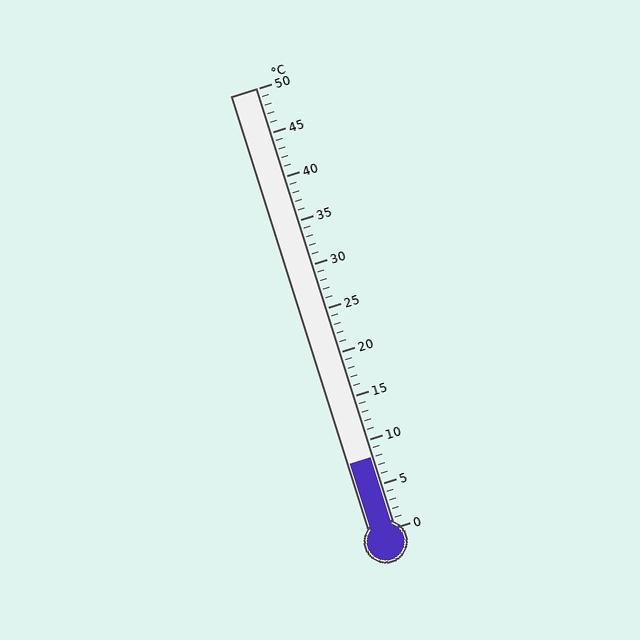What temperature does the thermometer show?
The thermometer shows approximately 8°C.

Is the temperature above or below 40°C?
The temperature is below 40°C.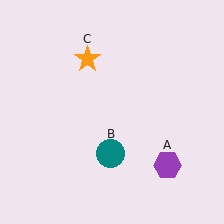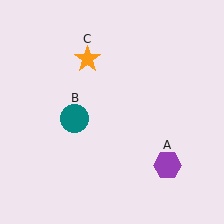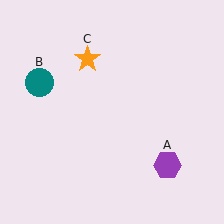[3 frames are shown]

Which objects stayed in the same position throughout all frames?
Purple hexagon (object A) and orange star (object C) remained stationary.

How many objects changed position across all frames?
1 object changed position: teal circle (object B).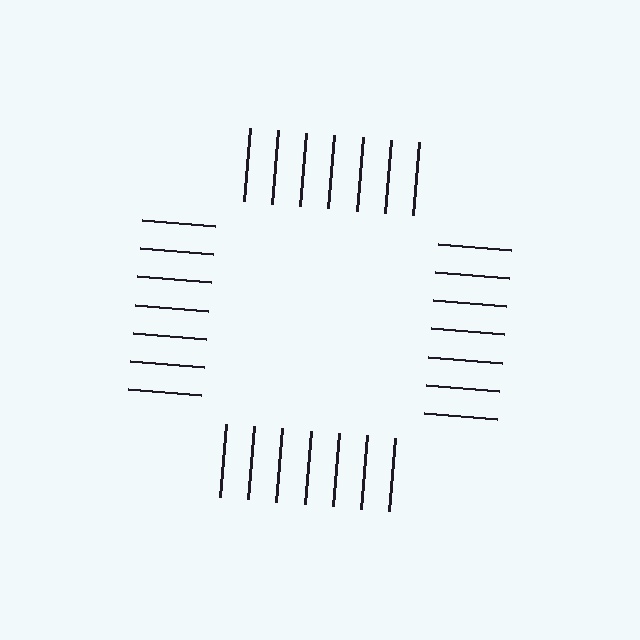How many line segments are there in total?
28 — 7 along each of the 4 edges.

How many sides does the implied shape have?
4 sides — the line-ends trace a square.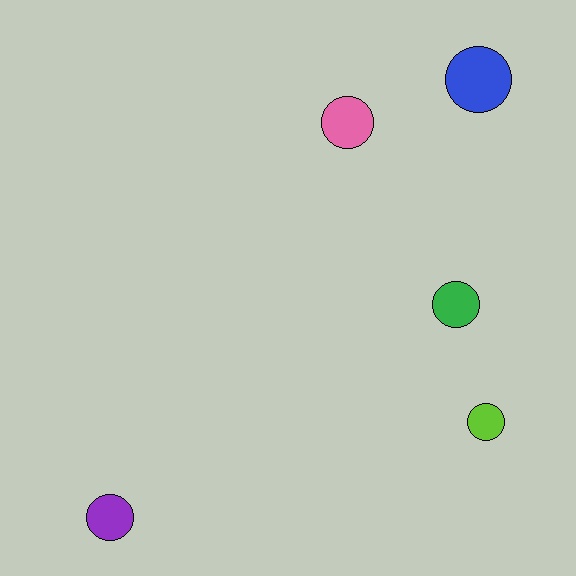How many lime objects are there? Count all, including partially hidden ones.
There is 1 lime object.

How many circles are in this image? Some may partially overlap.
There are 5 circles.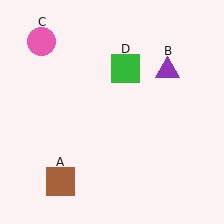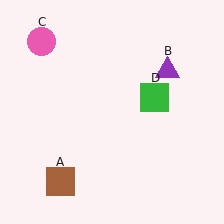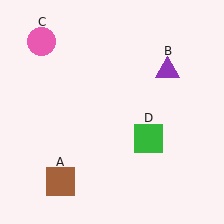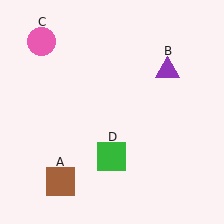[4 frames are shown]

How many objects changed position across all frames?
1 object changed position: green square (object D).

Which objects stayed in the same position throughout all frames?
Brown square (object A) and purple triangle (object B) and pink circle (object C) remained stationary.